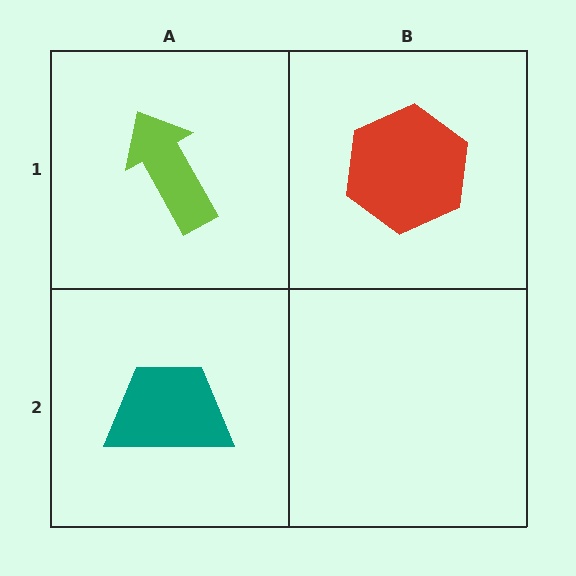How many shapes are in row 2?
1 shape.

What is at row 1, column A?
A lime arrow.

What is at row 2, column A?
A teal trapezoid.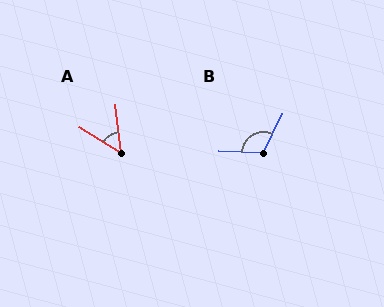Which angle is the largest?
B, at approximately 113 degrees.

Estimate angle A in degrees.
Approximately 51 degrees.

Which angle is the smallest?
A, at approximately 51 degrees.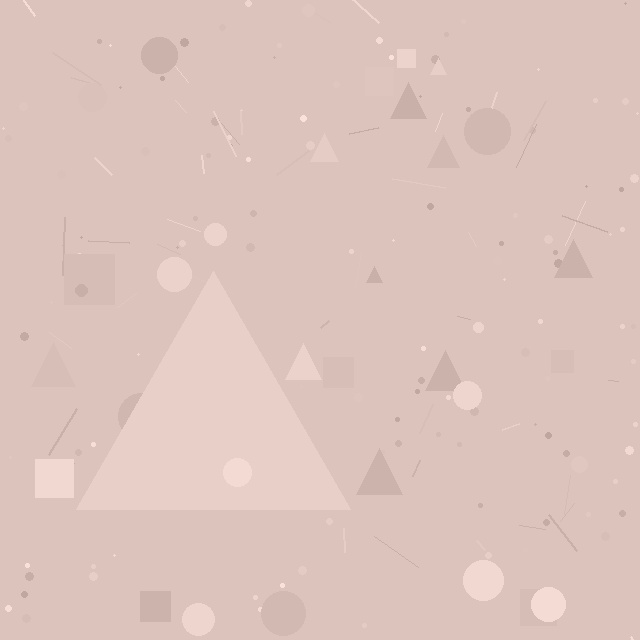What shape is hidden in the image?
A triangle is hidden in the image.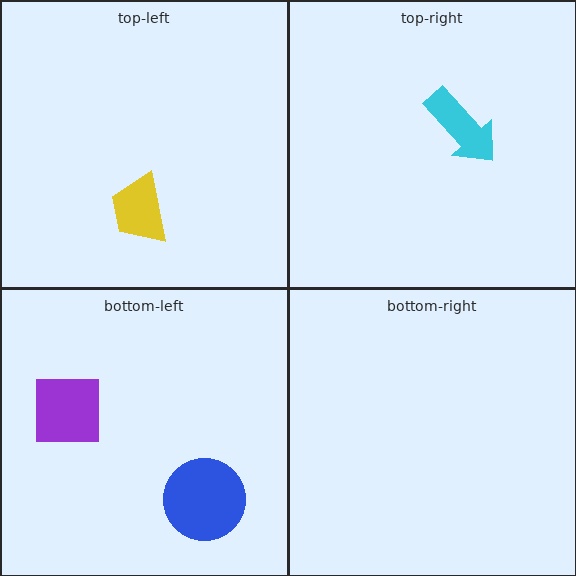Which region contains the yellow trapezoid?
The top-left region.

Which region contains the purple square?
The bottom-left region.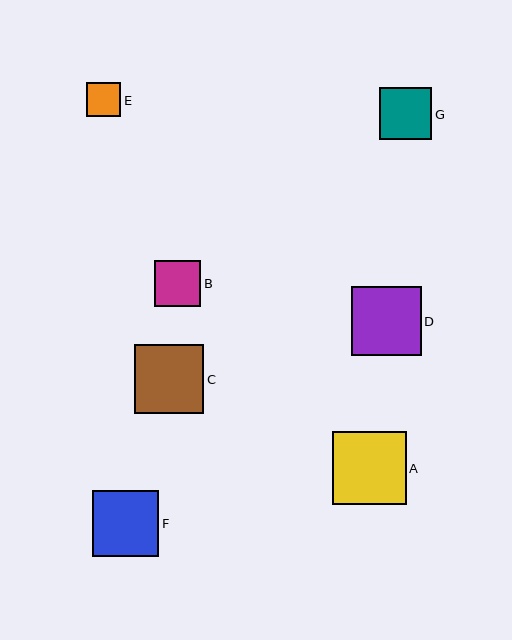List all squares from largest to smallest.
From largest to smallest: A, C, D, F, G, B, E.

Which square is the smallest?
Square E is the smallest with a size of approximately 34 pixels.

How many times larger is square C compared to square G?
Square C is approximately 1.3 times the size of square G.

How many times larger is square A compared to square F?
Square A is approximately 1.1 times the size of square F.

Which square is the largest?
Square A is the largest with a size of approximately 73 pixels.